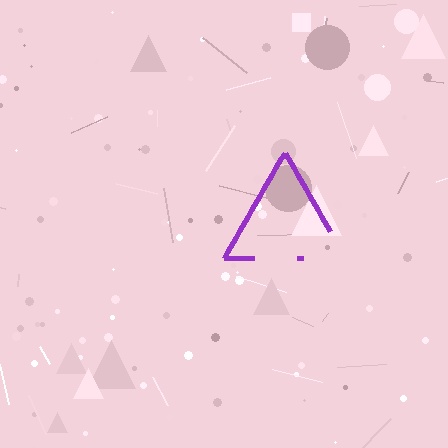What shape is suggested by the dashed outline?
The dashed outline suggests a triangle.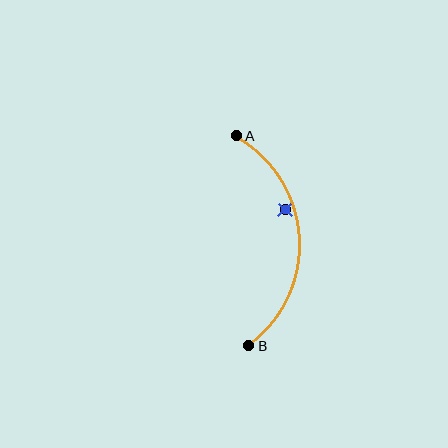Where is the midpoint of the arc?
The arc midpoint is the point on the curve farthest from the straight line joining A and B. It sits to the right of that line.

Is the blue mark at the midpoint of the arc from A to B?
No — the blue mark does not lie on the arc at all. It sits slightly inside the curve.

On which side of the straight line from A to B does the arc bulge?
The arc bulges to the right of the straight line connecting A and B.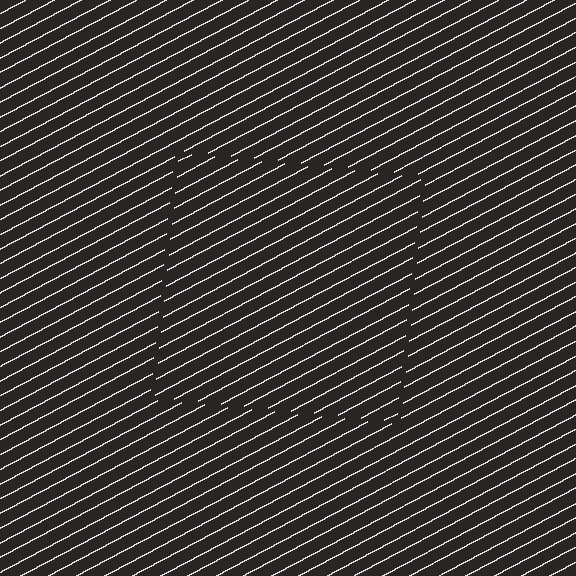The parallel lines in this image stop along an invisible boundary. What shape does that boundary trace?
An illusory square. The interior of the shape contains the same grating, shifted by half a period — the contour is defined by the phase discontinuity where line-ends from the inner and outer gratings abut.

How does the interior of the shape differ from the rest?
The interior of the shape contains the same grating, shifted by half a period — the contour is defined by the phase discontinuity where line-ends from the inner and outer gratings abut.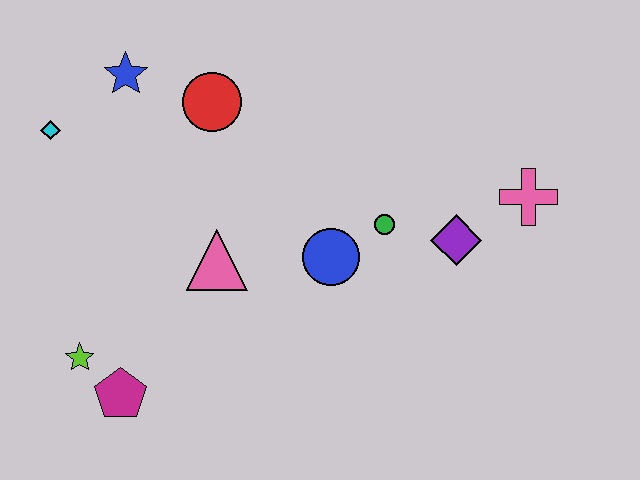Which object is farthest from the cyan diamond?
The pink cross is farthest from the cyan diamond.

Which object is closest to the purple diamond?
The green circle is closest to the purple diamond.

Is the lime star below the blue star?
Yes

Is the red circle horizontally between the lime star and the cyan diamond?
No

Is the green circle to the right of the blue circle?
Yes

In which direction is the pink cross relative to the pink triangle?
The pink cross is to the right of the pink triangle.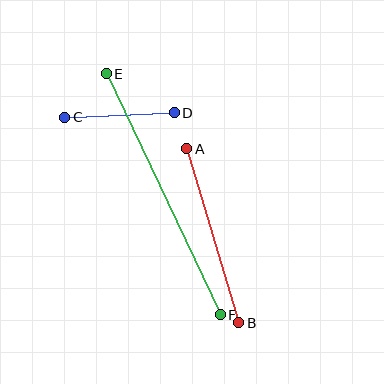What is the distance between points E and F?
The distance is approximately 266 pixels.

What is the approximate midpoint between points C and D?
The midpoint is at approximately (119, 115) pixels.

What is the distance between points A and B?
The distance is approximately 181 pixels.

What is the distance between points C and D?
The distance is approximately 109 pixels.